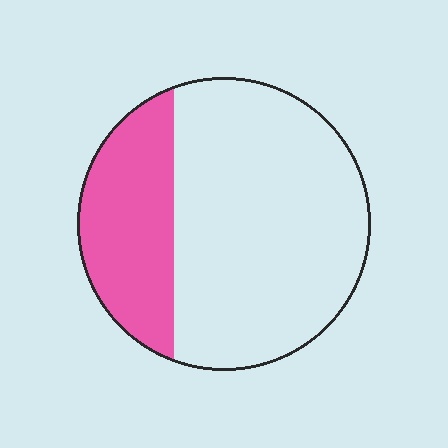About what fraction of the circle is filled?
About one quarter (1/4).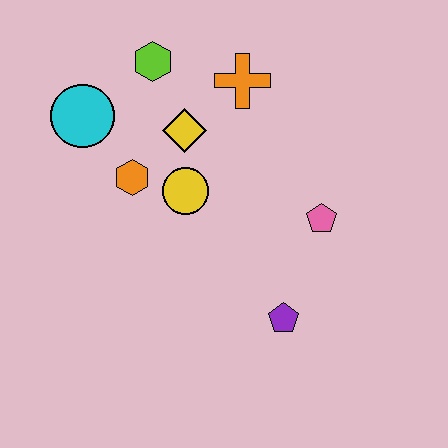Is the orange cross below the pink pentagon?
No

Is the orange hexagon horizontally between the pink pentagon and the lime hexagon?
No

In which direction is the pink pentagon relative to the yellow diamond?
The pink pentagon is to the right of the yellow diamond.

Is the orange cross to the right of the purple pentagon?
No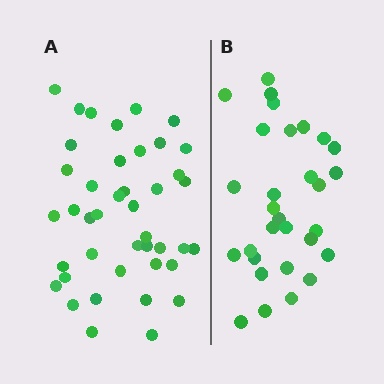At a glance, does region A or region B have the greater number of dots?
Region A (the left region) has more dots.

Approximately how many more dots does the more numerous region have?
Region A has roughly 12 or so more dots than region B.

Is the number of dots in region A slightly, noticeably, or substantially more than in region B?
Region A has noticeably more, but not dramatically so. The ratio is roughly 1.4 to 1.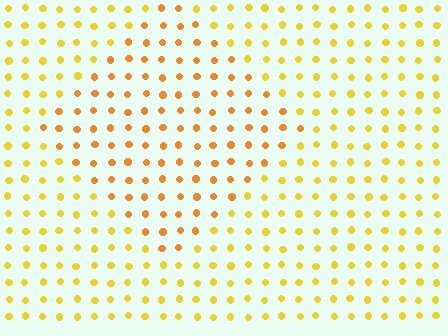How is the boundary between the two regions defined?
The boundary is defined purely by a slight shift in hue (about 24 degrees). Spacing, size, and orientation are identical on both sides.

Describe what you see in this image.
The image is filled with small yellow elements in a uniform arrangement. A diamond-shaped region is visible where the elements are tinted to a slightly different hue, forming a subtle color boundary.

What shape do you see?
I see a diamond.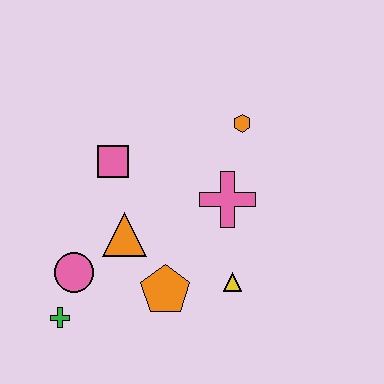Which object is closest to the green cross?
The pink circle is closest to the green cross.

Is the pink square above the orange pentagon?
Yes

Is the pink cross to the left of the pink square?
No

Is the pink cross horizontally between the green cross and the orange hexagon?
Yes